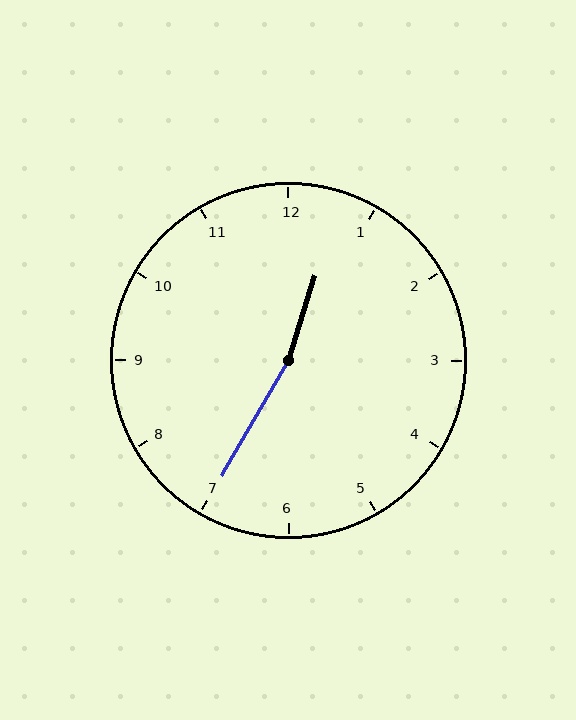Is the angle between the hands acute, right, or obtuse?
It is obtuse.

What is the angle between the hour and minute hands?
Approximately 168 degrees.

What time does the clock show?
12:35.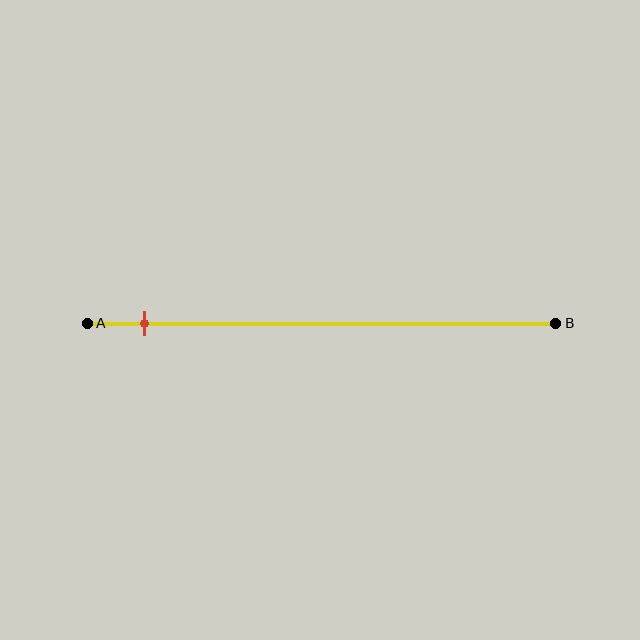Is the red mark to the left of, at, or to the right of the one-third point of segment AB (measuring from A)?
The red mark is to the left of the one-third point of segment AB.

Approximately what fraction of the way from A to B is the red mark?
The red mark is approximately 10% of the way from A to B.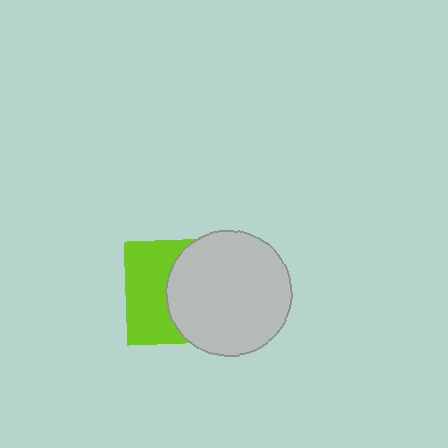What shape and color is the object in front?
The object in front is a light gray circle.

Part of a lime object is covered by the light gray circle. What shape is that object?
It is a square.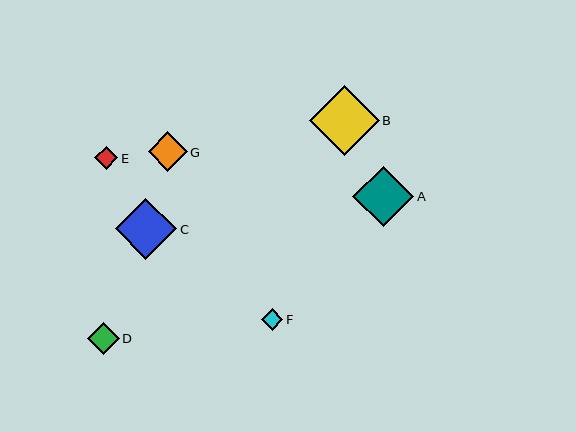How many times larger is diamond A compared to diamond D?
Diamond A is approximately 1.9 times the size of diamond D.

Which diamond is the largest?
Diamond B is the largest with a size of approximately 69 pixels.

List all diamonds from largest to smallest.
From largest to smallest: B, C, A, G, D, E, F.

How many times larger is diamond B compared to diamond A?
Diamond B is approximately 1.1 times the size of diamond A.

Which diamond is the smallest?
Diamond F is the smallest with a size of approximately 22 pixels.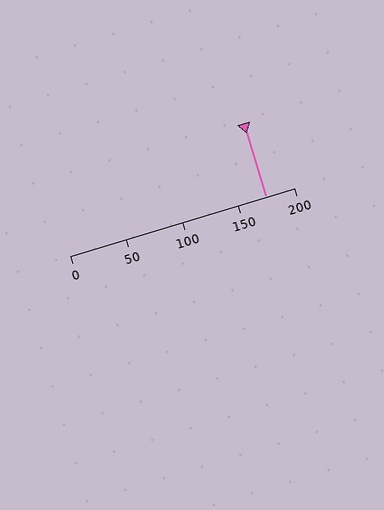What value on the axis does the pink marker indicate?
The marker indicates approximately 175.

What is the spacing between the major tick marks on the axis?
The major ticks are spaced 50 apart.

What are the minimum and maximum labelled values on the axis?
The axis runs from 0 to 200.